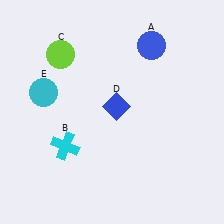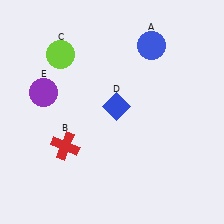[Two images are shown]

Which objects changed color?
B changed from cyan to red. E changed from cyan to purple.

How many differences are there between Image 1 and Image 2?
There are 2 differences between the two images.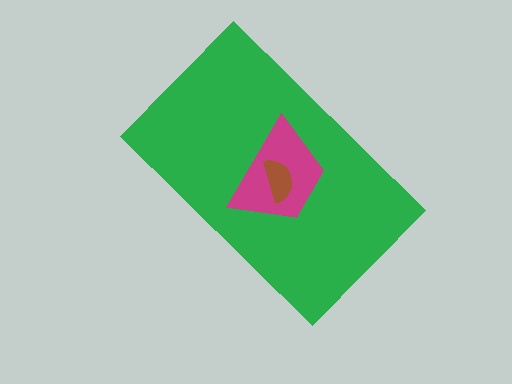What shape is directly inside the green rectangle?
The magenta trapezoid.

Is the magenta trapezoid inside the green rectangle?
Yes.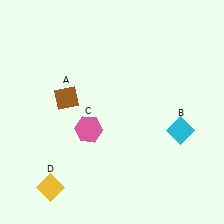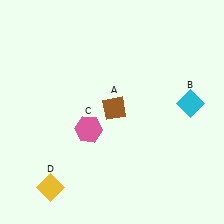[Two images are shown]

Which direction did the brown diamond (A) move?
The brown diamond (A) moved right.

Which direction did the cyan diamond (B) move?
The cyan diamond (B) moved up.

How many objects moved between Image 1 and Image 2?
2 objects moved between the two images.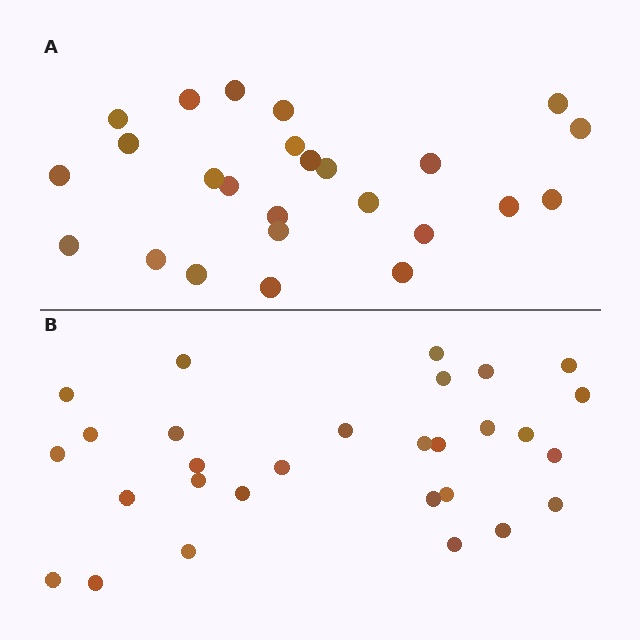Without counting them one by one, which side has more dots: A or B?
Region B (the bottom region) has more dots.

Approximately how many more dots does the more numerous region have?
Region B has about 4 more dots than region A.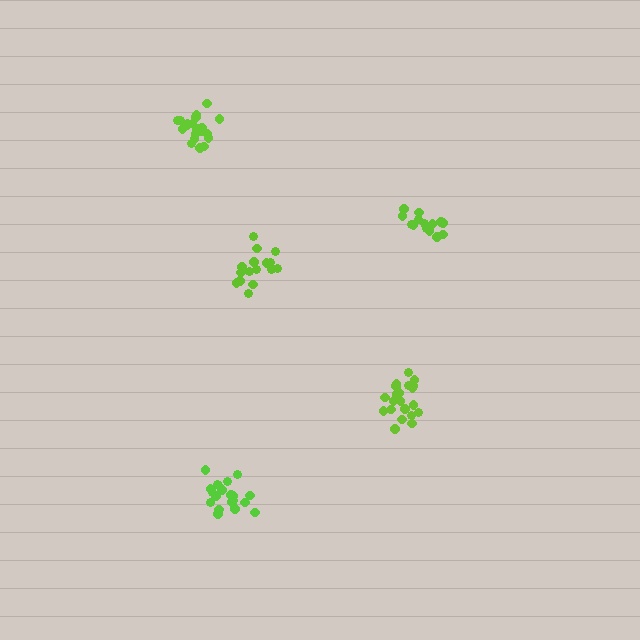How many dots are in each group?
Group 1: 15 dots, Group 2: 21 dots, Group 3: 20 dots, Group 4: 16 dots, Group 5: 21 dots (93 total).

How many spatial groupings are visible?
There are 5 spatial groupings.